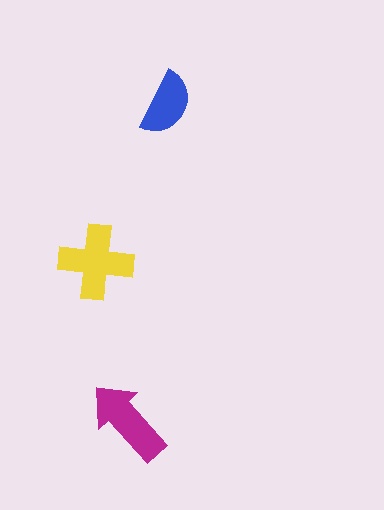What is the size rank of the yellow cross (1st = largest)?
1st.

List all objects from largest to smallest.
The yellow cross, the magenta arrow, the blue semicircle.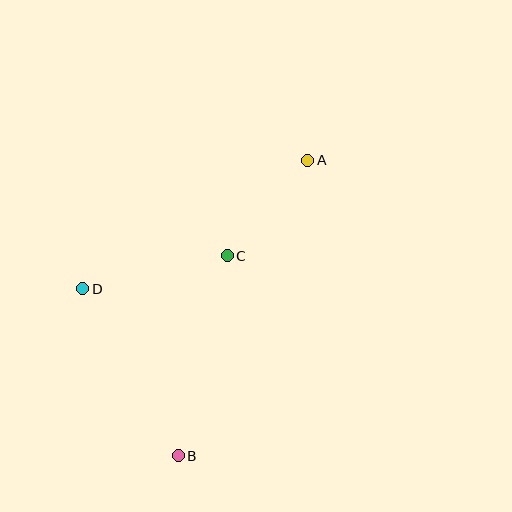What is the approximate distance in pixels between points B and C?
The distance between B and C is approximately 206 pixels.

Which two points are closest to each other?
Points A and C are closest to each other.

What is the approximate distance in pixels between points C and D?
The distance between C and D is approximately 148 pixels.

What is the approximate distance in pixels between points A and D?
The distance between A and D is approximately 259 pixels.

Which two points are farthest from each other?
Points A and B are farthest from each other.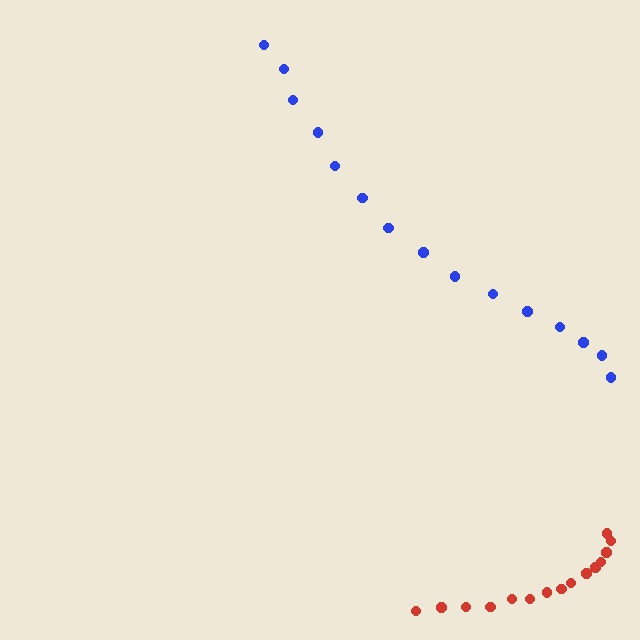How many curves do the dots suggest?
There are 2 distinct paths.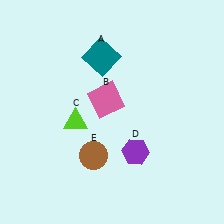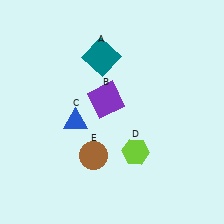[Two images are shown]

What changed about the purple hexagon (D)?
In Image 1, D is purple. In Image 2, it changed to lime.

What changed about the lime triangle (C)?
In Image 1, C is lime. In Image 2, it changed to blue.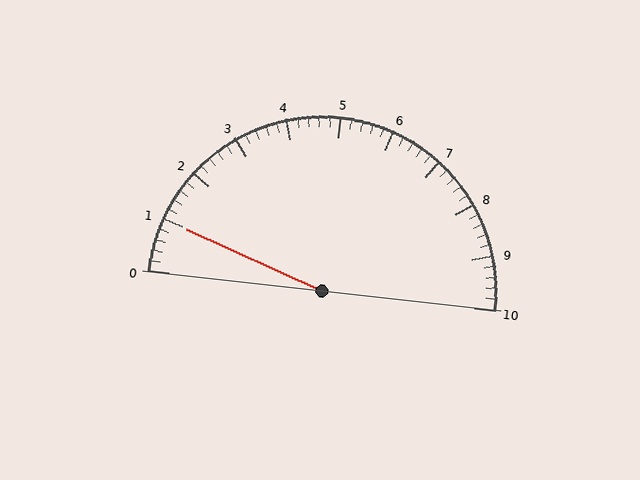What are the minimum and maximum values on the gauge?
The gauge ranges from 0 to 10.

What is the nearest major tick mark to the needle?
The nearest major tick mark is 1.